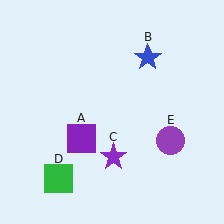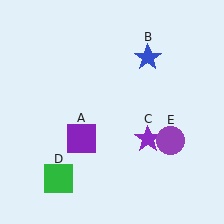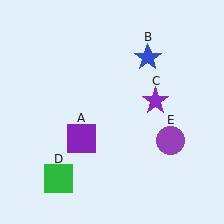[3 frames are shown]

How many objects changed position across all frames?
1 object changed position: purple star (object C).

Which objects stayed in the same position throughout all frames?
Purple square (object A) and blue star (object B) and green square (object D) and purple circle (object E) remained stationary.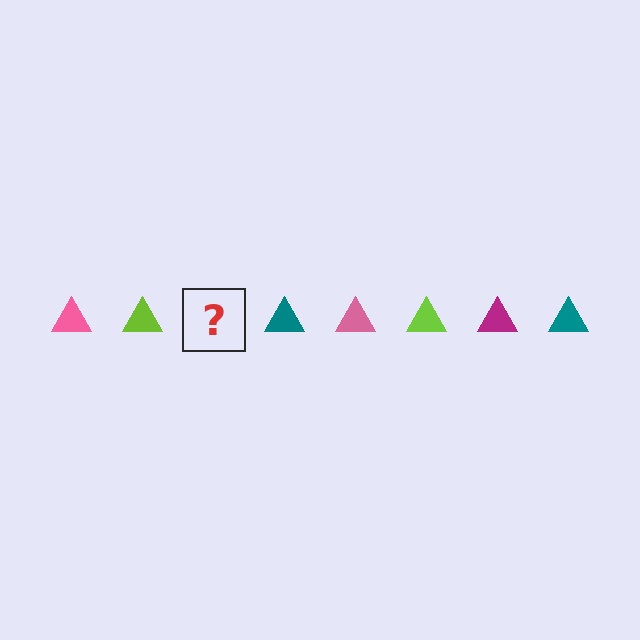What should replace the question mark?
The question mark should be replaced with a magenta triangle.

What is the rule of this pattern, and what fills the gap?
The rule is that the pattern cycles through pink, lime, magenta, teal triangles. The gap should be filled with a magenta triangle.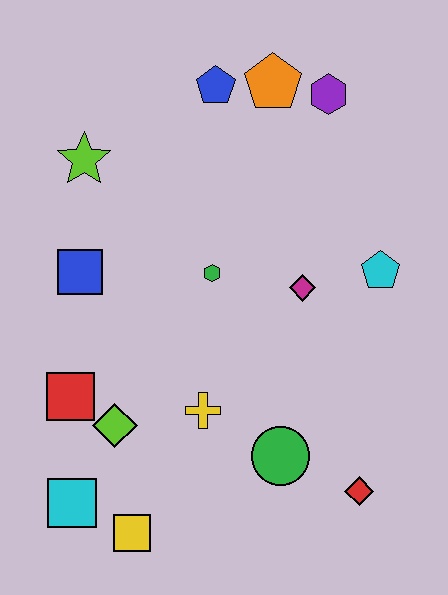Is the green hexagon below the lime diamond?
No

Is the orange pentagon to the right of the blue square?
Yes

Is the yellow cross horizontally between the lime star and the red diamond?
Yes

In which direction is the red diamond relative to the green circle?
The red diamond is to the right of the green circle.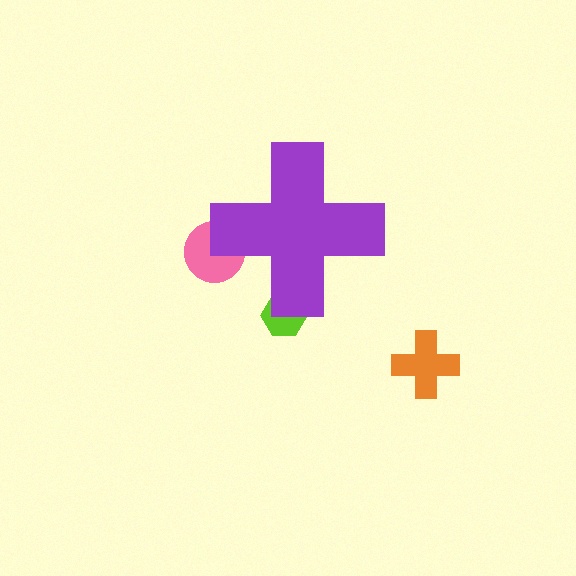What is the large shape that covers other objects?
A purple cross.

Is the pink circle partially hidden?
Yes, the pink circle is partially hidden behind the purple cross.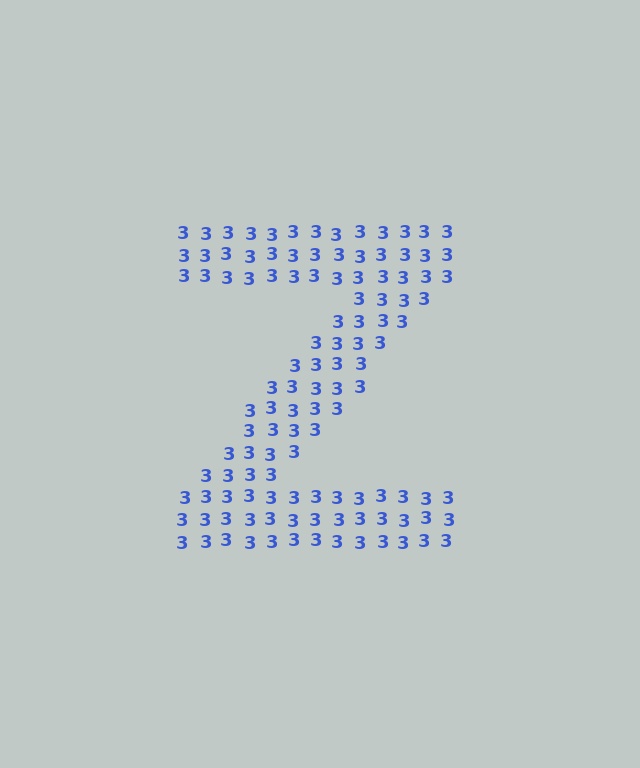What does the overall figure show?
The overall figure shows the letter Z.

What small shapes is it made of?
It is made of small digit 3's.